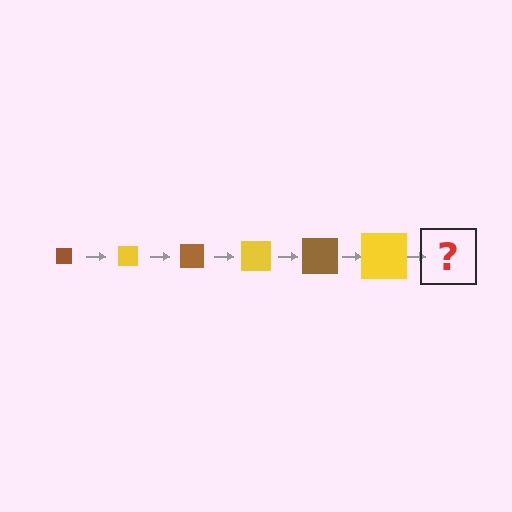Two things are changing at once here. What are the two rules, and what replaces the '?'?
The two rules are that the square grows larger each step and the color cycles through brown and yellow. The '?' should be a brown square, larger than the previous one.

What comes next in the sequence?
The next element should be a brown square, larger than the previous one.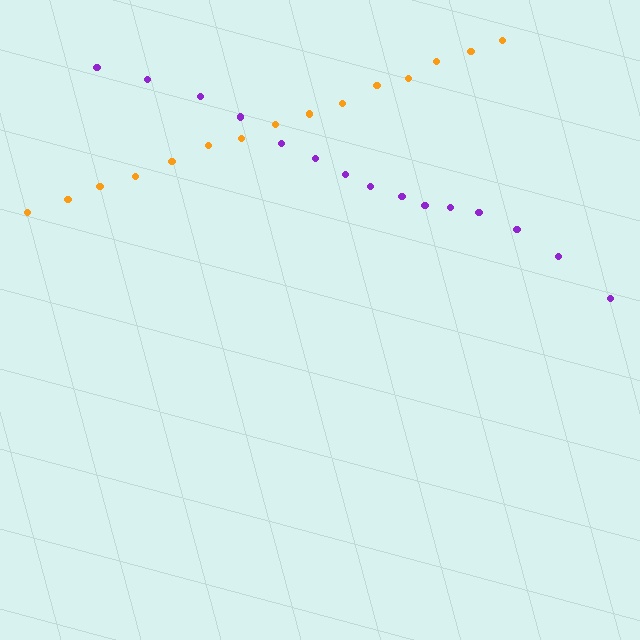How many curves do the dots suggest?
There are 2 distinct paths.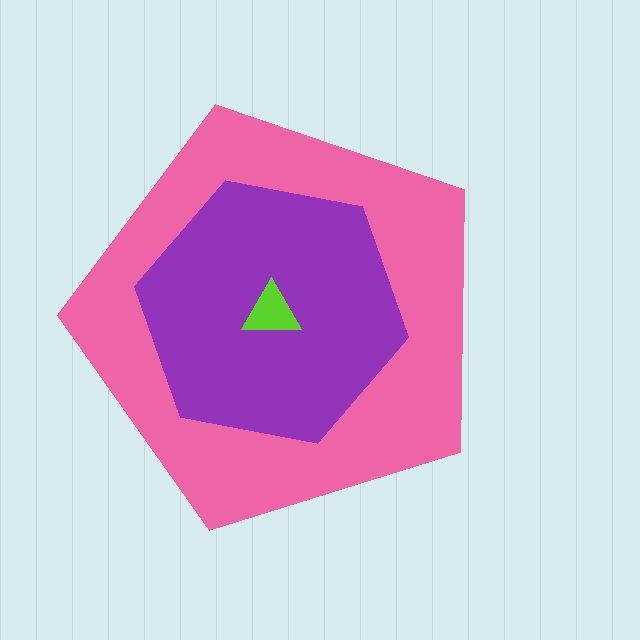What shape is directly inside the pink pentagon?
The purple hexagon.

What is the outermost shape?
The pink pentagon.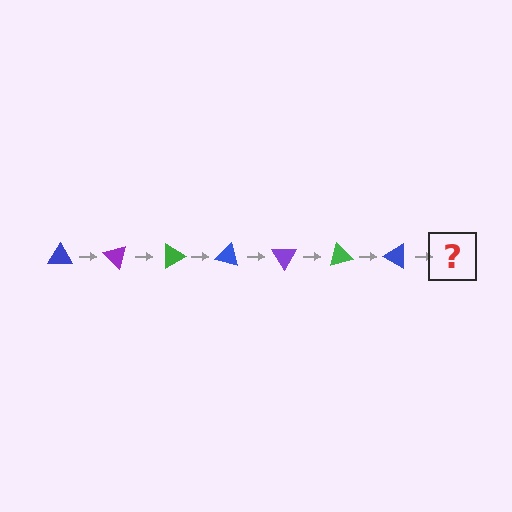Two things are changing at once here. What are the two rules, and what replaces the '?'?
The two rules are that it rotates 45 degrees each step and the color cycles through blue, purple, and green. The '?' should be a purple triangle, rotated 315 degrees from the start.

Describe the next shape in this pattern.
It should be a purple triangle, rotated 315 degrees from the start.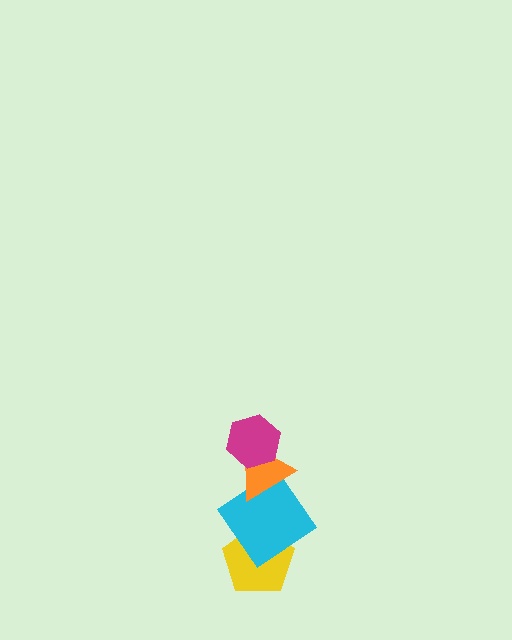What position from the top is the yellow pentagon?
The yellow pentagon is 4th from the top.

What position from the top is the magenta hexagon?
The magenta hexagon is 1st from the top.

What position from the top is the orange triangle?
The orange triangle is 2nd from the top.